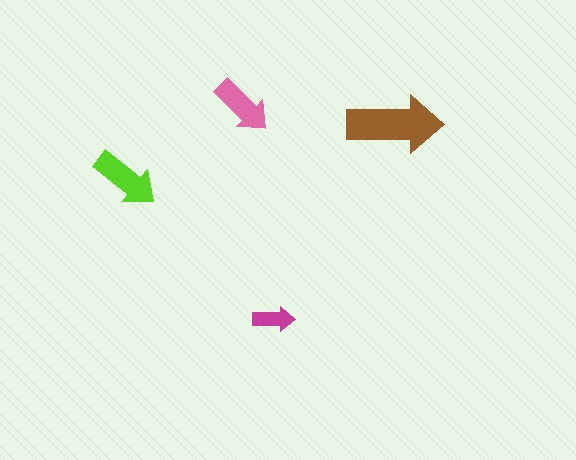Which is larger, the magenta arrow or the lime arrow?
The lime one.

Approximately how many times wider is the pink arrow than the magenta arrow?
About 1.5 times wider.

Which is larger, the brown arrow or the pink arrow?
The brown one.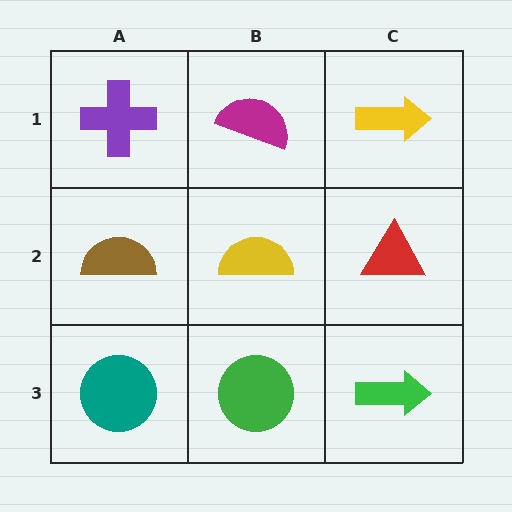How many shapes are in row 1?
3 shapes.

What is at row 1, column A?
A purple cross.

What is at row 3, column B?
A green circle.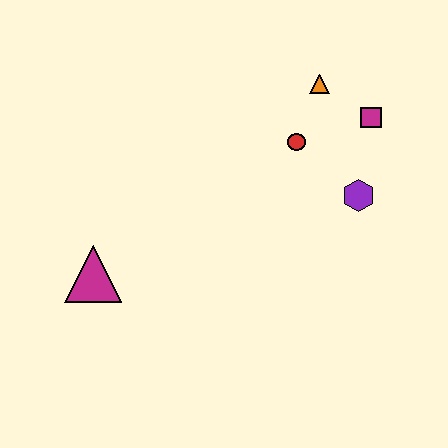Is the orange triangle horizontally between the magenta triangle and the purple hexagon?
Yes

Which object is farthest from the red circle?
The magenta triangle is farthest from the red circle.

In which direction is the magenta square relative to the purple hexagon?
The magenta square is above the purple hexagon.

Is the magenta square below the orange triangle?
Yes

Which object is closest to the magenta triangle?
The red circle is closest to the magenta triangle.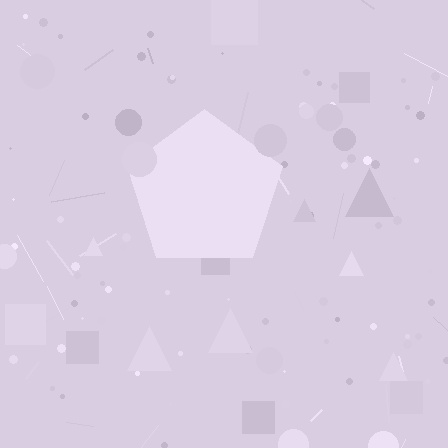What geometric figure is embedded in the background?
A pentagon is embedded in the background.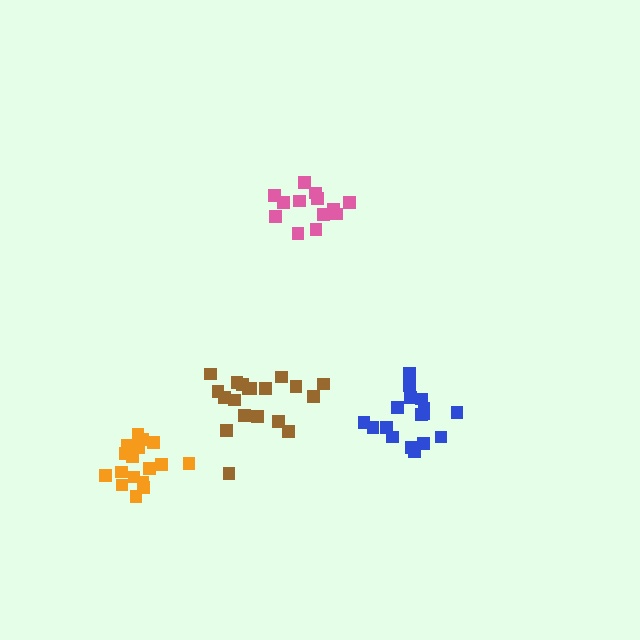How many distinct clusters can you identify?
There are 4 distinct clusters.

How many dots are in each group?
Group 1: 19 dots, Group 2: 18 dots, Group 3: 19 dots, Group 4: 13 dots (69 total).